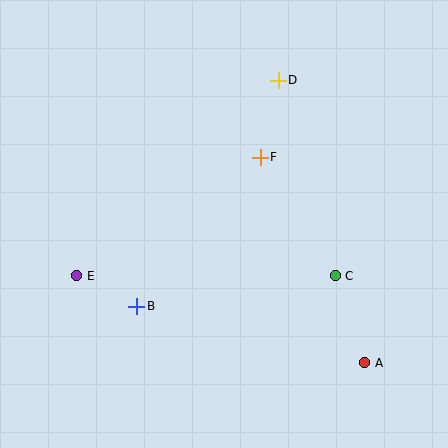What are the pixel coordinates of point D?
Point D is at (278, 80).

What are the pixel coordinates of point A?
Point A is at (365, 363).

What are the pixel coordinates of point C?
Point C is at (335, 276).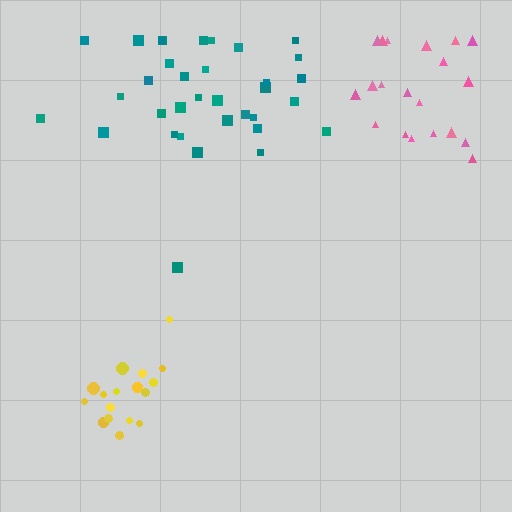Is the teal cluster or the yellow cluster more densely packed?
Yellow.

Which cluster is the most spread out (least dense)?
Teal.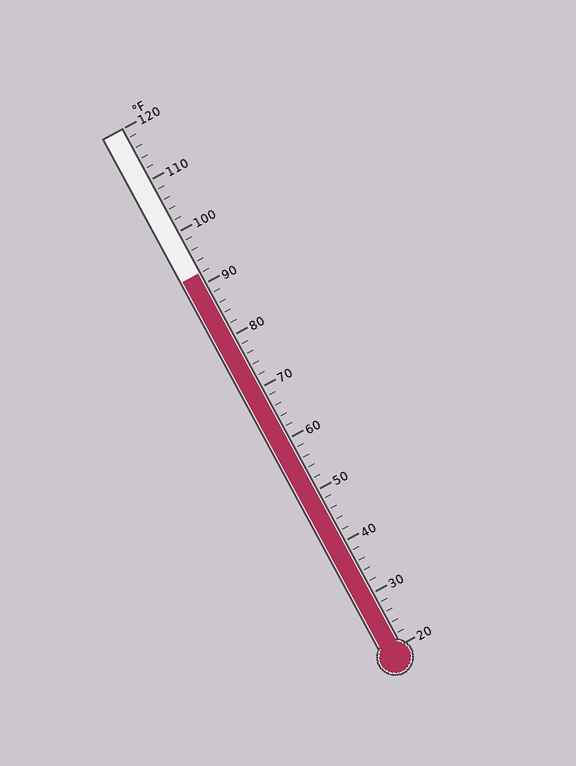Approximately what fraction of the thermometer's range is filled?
The thermometer is filled to approximately 70% of its range.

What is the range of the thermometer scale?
The thermometer scale ranges from 20°F to 120°F.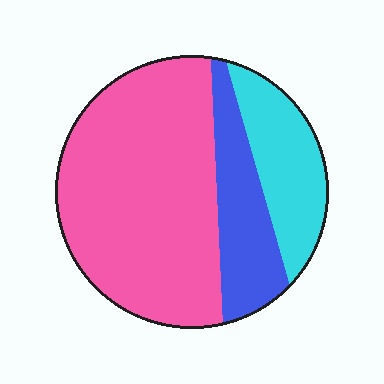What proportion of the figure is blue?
Blue takes up between a sixth and a third of the figure.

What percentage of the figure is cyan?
Cyan takes up about one fifth (1/5) of the figure.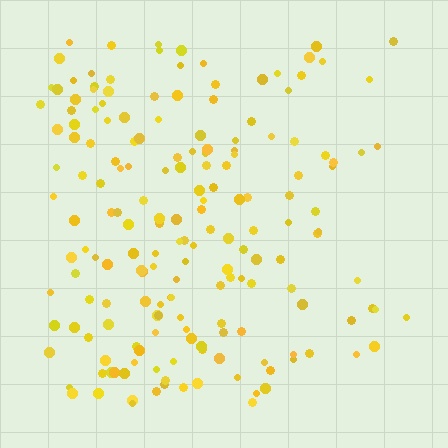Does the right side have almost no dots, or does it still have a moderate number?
Still a moderate number, just noticeably fewer than the left.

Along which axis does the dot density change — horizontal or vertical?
Horizontal.